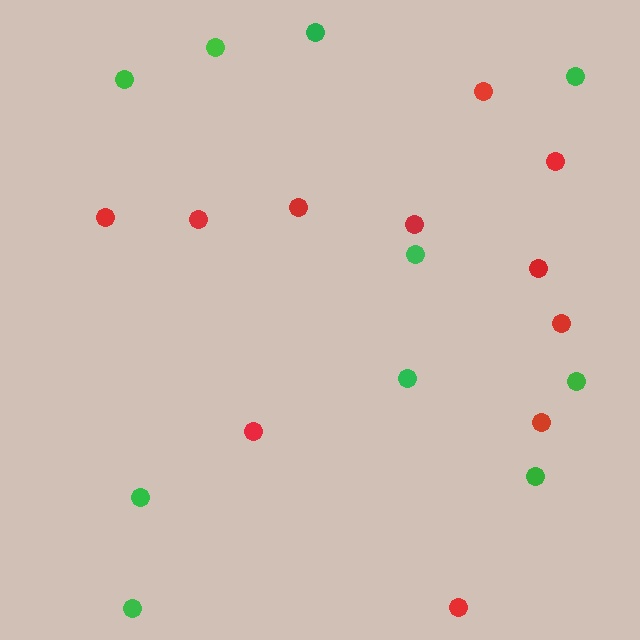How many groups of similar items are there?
There are 2 groups: one group of green circles (10) and one group of red circles (11).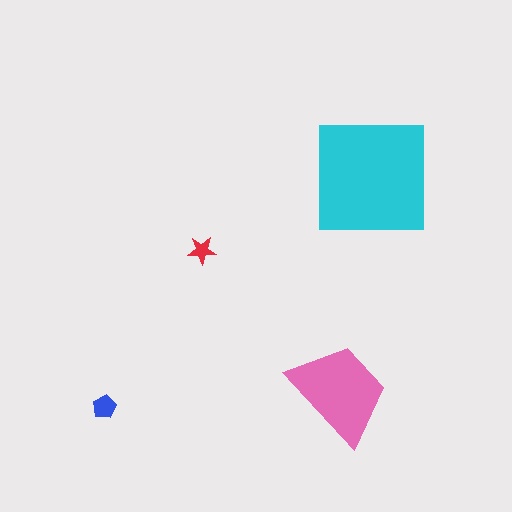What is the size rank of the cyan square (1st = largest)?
1st.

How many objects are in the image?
There are 4 objects in the image.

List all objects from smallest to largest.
The red star, the blue pentagon, the pink trapezoid, the cyan square.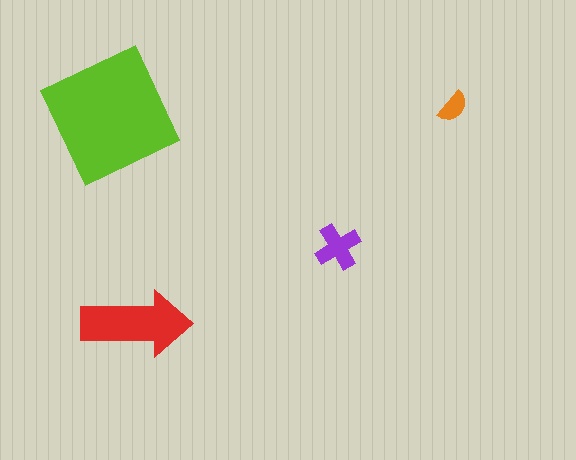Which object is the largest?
The lime square.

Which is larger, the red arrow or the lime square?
The lime square.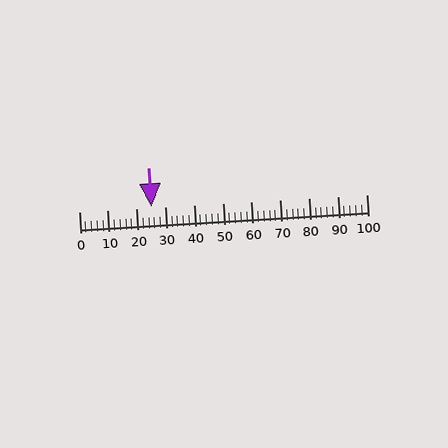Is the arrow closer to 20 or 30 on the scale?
The arrow is closer to 30.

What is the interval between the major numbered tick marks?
The major tick marks are spaced 10 units apart.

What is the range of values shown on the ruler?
The ruler shows values from 0 to 100.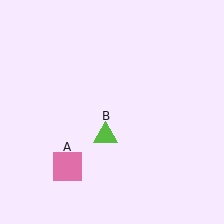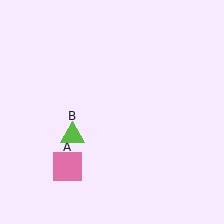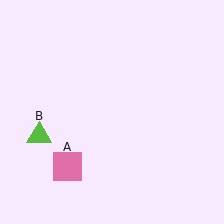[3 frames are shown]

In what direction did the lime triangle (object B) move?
The lime triangle (object B) moved left.